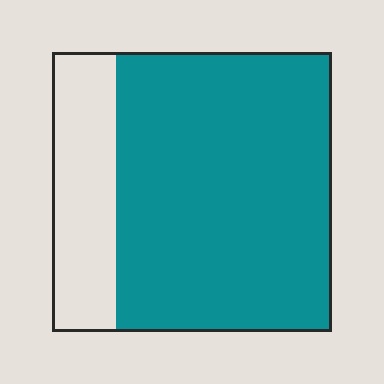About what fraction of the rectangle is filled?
About three quarters (3/4).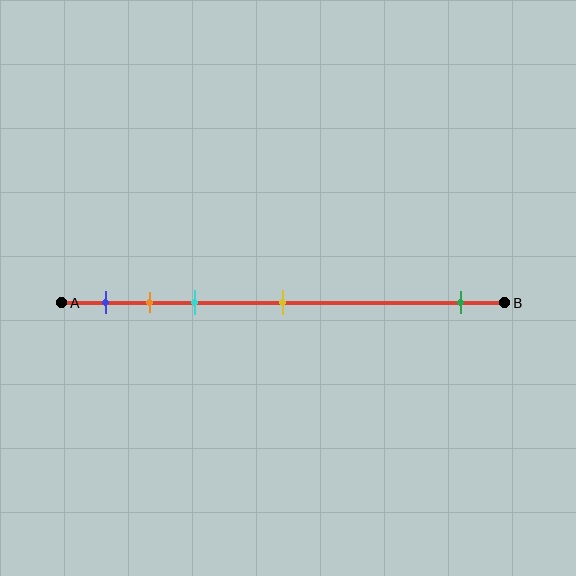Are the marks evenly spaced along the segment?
No, the marks are not evenly spaced.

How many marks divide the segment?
There are 5 marks dividing the segment.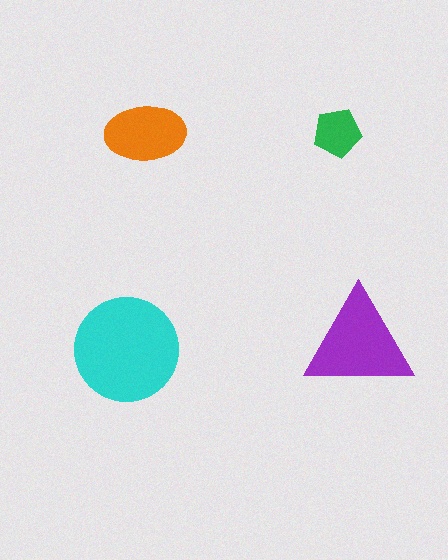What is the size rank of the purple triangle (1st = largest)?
2nd.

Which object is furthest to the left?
The cyan circle is leftmost.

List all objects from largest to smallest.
The cyan circle, the purple triangle, the orange ellipse, the green pentagon.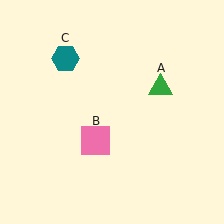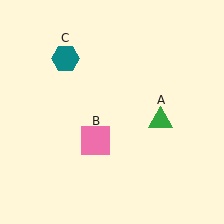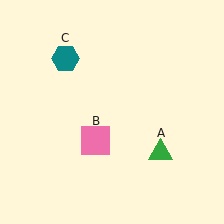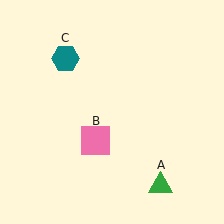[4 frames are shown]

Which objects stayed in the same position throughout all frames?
Pink square (object B) and teal hexagon (object C) remained stationary.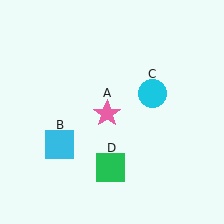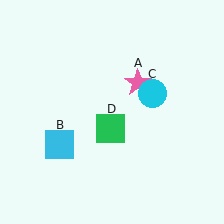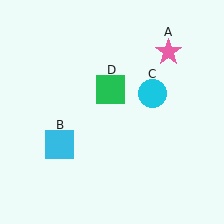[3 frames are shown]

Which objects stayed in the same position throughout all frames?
Cyan square (object B) and cyan circle (object C) remained stationary.